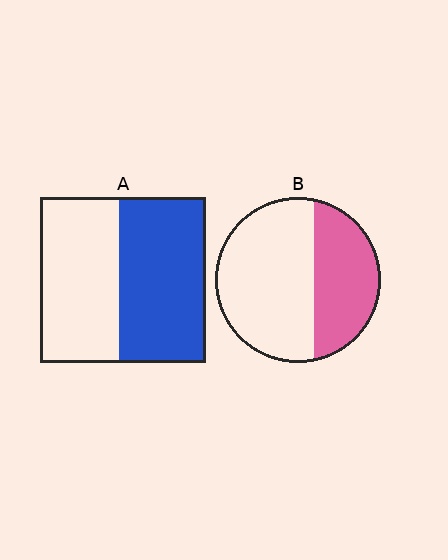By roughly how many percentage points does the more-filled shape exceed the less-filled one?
By roughly 15 percentage points (A over B).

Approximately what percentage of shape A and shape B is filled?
A is approximately 50% and B is approximately 40%.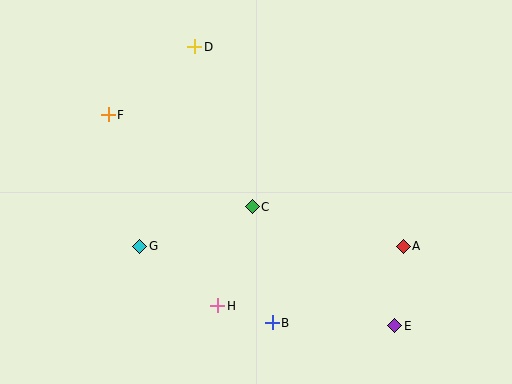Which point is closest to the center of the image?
Point C at (252, 207) is closest to the center.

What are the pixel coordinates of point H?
Point H is at (218, 306).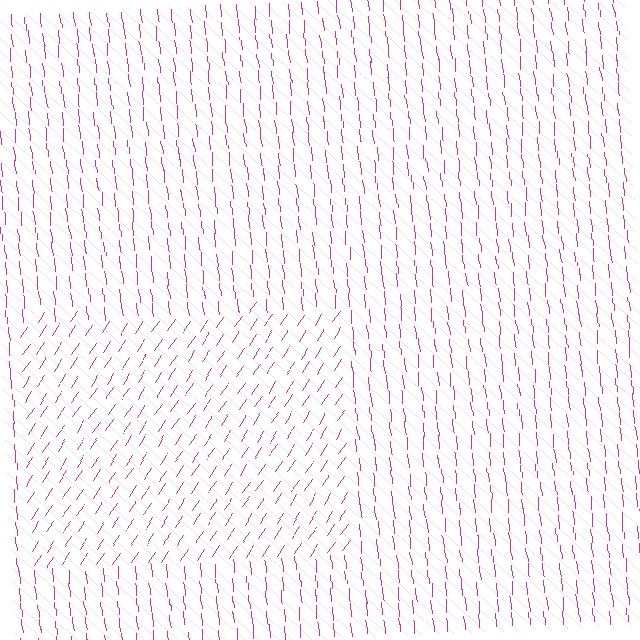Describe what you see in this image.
The image is filled with small magenta line segments. A rectangle region in the image has lines oriented differently from the surrounding lines, creating a visible texture boundary.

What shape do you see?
I see a rectangle.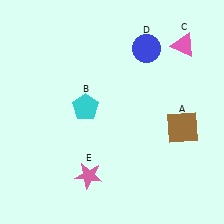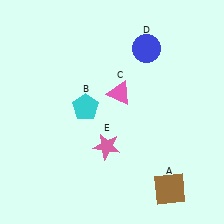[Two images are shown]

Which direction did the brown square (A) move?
The brown square (A) moved down.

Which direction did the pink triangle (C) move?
The pink triangle (C) moved left.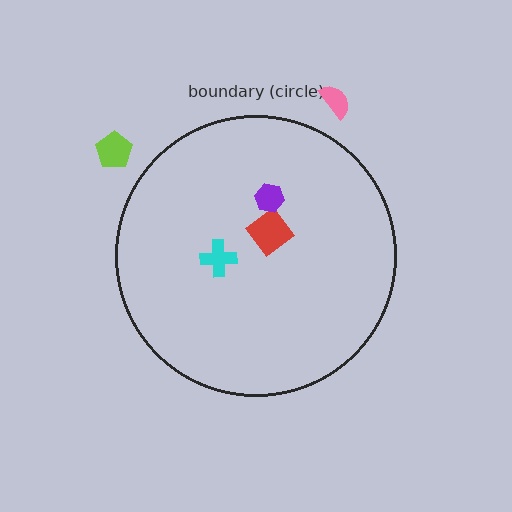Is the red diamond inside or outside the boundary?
Inside.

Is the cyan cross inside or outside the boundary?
Inside.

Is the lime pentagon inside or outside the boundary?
Outside.